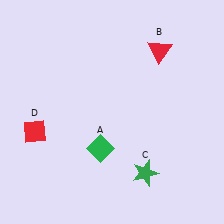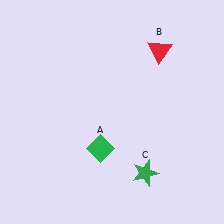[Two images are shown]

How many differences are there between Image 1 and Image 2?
There is 1 difference between the two images.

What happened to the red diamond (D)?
The red diamond (D) was removed in Image 2. It was in the bottom-left area of Image 1.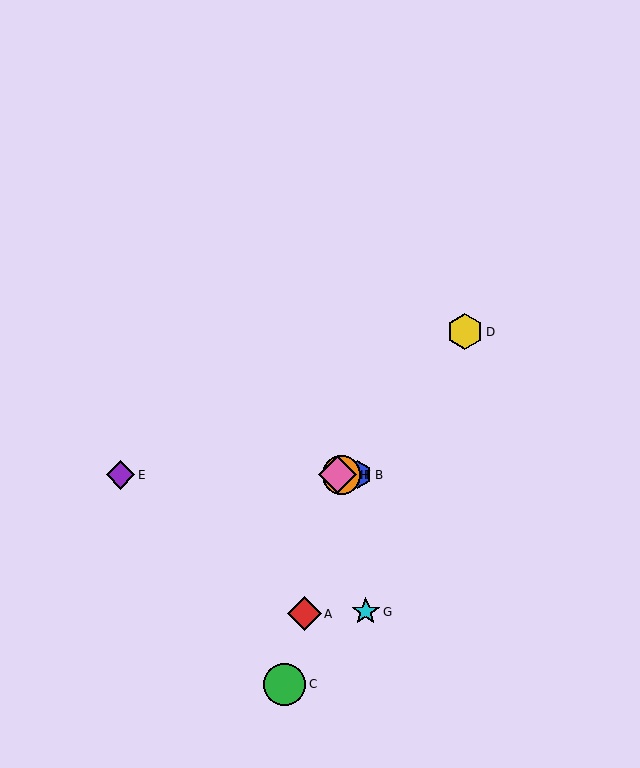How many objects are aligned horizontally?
4 objects (B, E, F, H) are aligned horizontally.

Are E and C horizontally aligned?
No, E is at y≈475 and C is at y≈684.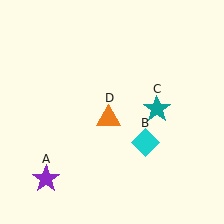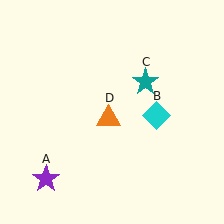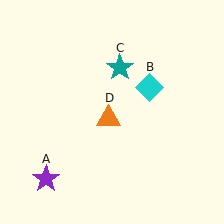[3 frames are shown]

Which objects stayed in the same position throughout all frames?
Purple star (object A) and orange triangle (object D) remained stationary.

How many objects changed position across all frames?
2 objects changed position: cyan diamond (object B), teal star (object C).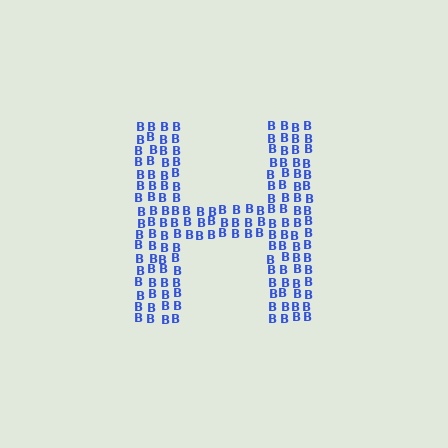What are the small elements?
The small elements are letter B's.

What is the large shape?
The large shape is the letter H.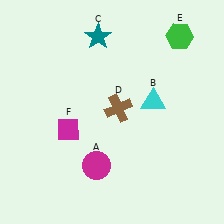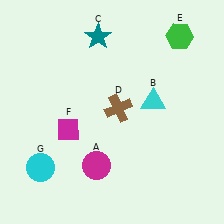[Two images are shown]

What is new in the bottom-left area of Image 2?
A cyan circle (G) was added in the bottom-left area of Image 2.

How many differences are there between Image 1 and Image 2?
There is 1 difference between the two images.